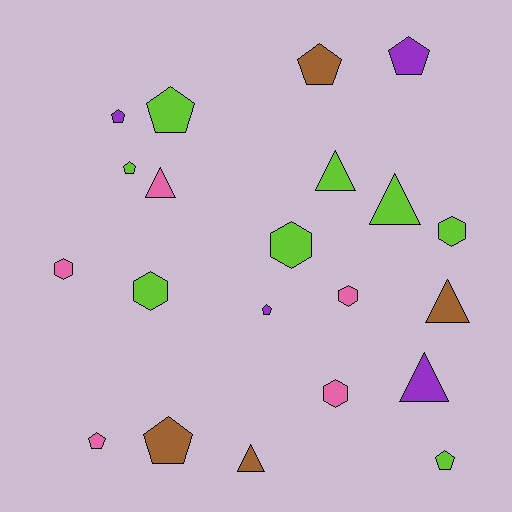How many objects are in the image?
There are 21 objects.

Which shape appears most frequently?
Pentagon, with 9 objects.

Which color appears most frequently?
Lime, with 8 objects.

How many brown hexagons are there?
There are no brown hexagons.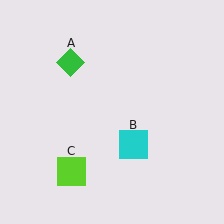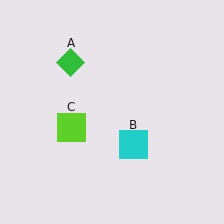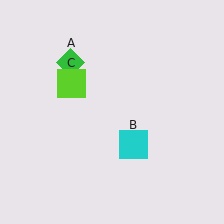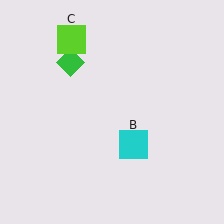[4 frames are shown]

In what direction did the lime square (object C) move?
The lime square (object C) moved up.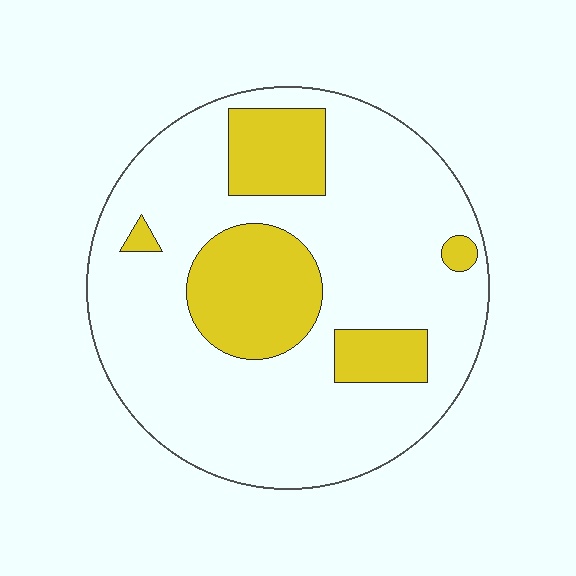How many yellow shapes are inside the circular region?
5.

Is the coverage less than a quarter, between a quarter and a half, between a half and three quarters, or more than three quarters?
Less than a quarter.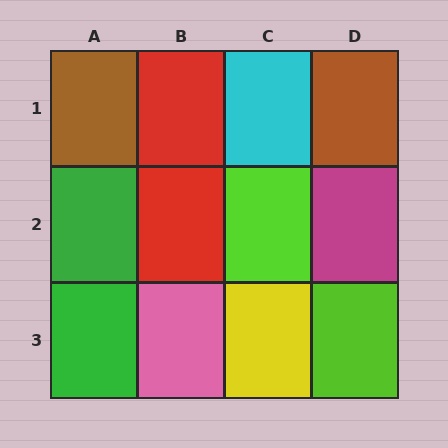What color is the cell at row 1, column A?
Brown.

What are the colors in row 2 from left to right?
Green, red, lime, magenta.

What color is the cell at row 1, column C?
Cyan.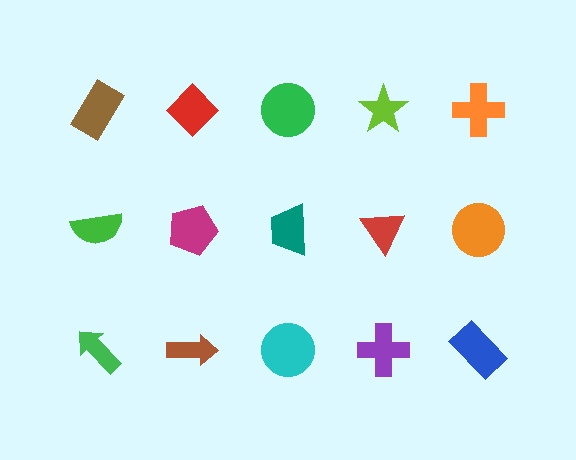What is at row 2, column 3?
A teal trapezoid.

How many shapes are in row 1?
5 shapes.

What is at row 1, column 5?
An orange cross.